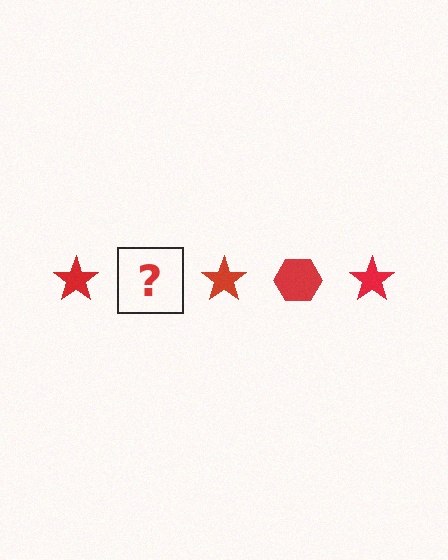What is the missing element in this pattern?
The missing element is a red hexagon.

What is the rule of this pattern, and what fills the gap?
The rule is that the pattern cycles through star, hexagon shapes in red. The gap should be filled with a red hexagon.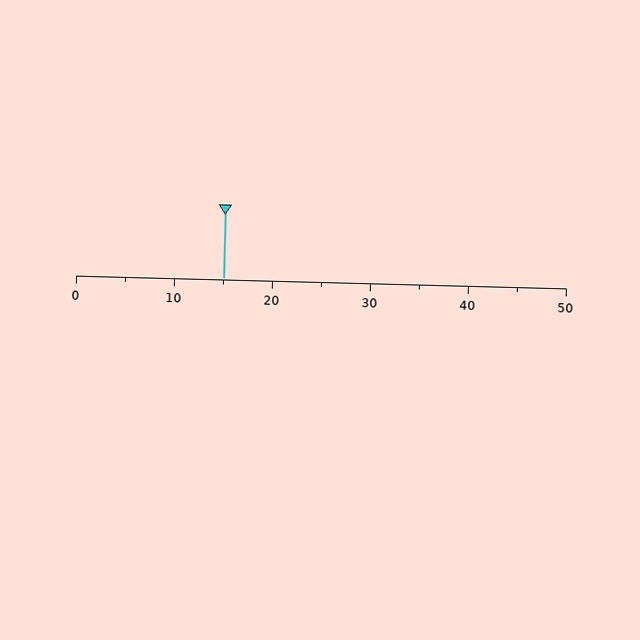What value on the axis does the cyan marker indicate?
The marker indicates approximately 15.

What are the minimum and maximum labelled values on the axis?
The axis runs from 0 to 50.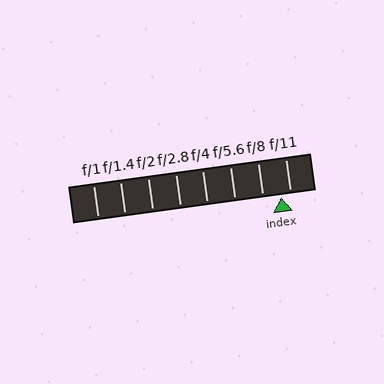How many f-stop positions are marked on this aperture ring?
There are 8 f-stop positions marked.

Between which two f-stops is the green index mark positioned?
The index mark is between f/8 and f/11.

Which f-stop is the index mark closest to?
The index mark is closest to f/11.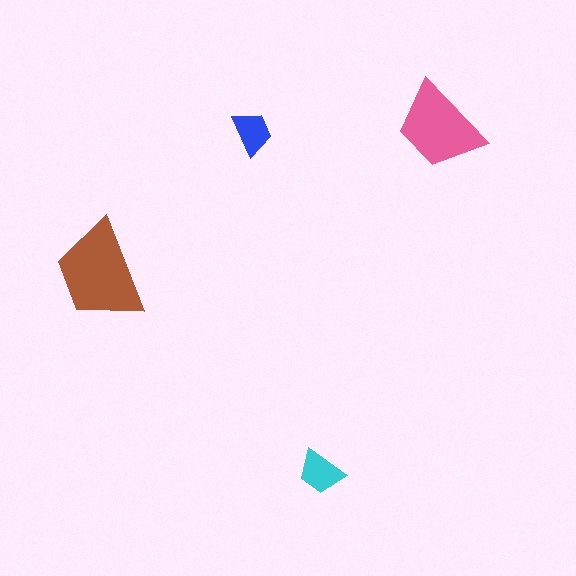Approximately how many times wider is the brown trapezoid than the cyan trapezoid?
About 2 times wider.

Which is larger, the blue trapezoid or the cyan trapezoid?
The cyan one.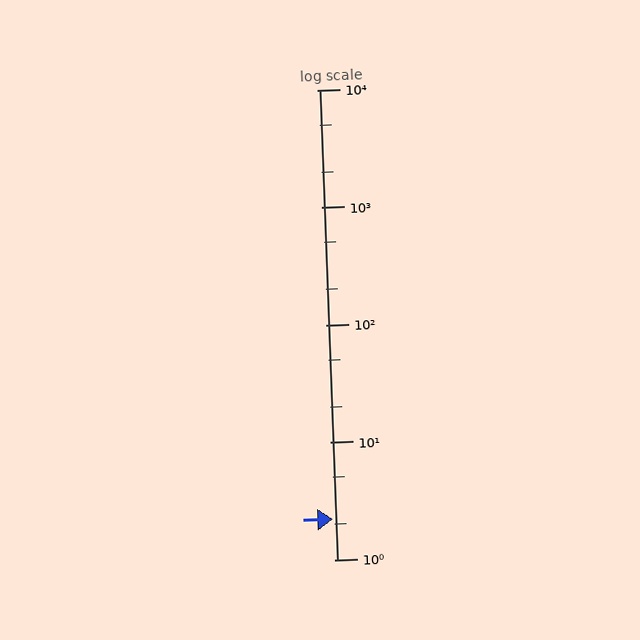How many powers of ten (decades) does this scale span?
The scale spans 4 decades, from 1 to 10000.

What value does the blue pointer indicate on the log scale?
The pointer indicates approximately 2.2.